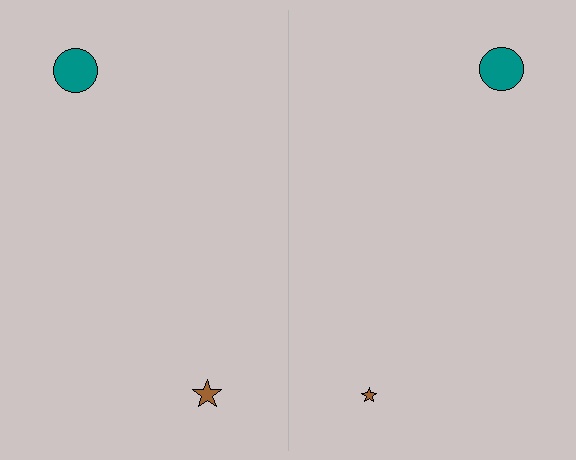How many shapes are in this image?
There are 4 shapes in this image.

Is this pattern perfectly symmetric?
No, the pattern is not perfectly symmetric. The brown star on the right side has a different size than its mirror counterpart.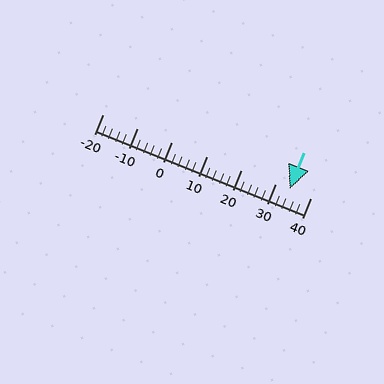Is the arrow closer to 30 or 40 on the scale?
The arrow is closer to 30.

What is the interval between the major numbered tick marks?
The major tick marks are spaced 10 units apart.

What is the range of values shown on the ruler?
The ruler shows values from -20 to 40.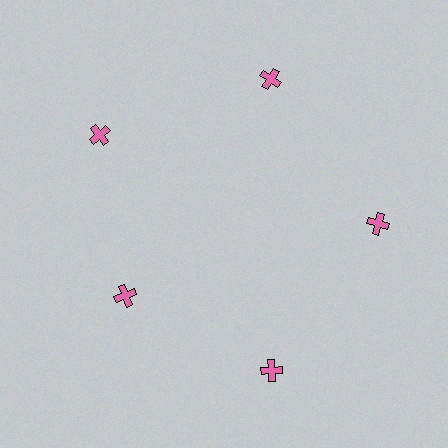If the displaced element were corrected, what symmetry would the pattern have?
It would have 5-fold rotational symmetry — the pattern would map onto itself every 72 degrees.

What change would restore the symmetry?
The symmetry would be restored by moving it outward, back onto the ring so that all 5 crosses sit at equal angles and equal distance from the center.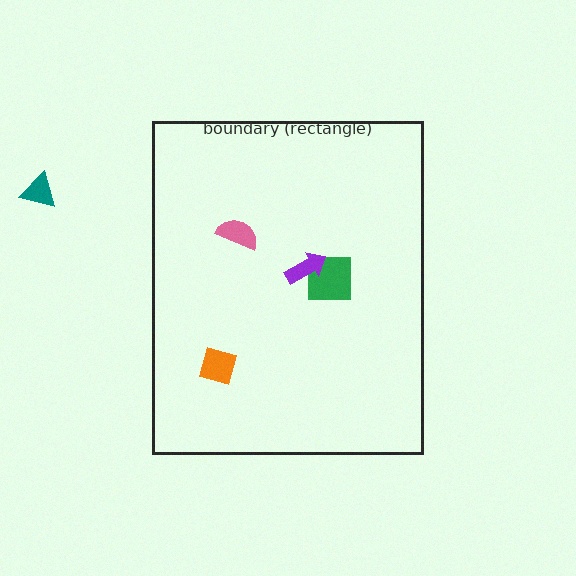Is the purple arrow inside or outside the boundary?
Inside.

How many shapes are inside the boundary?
4 inside, 1 outside.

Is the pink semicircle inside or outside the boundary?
Inside.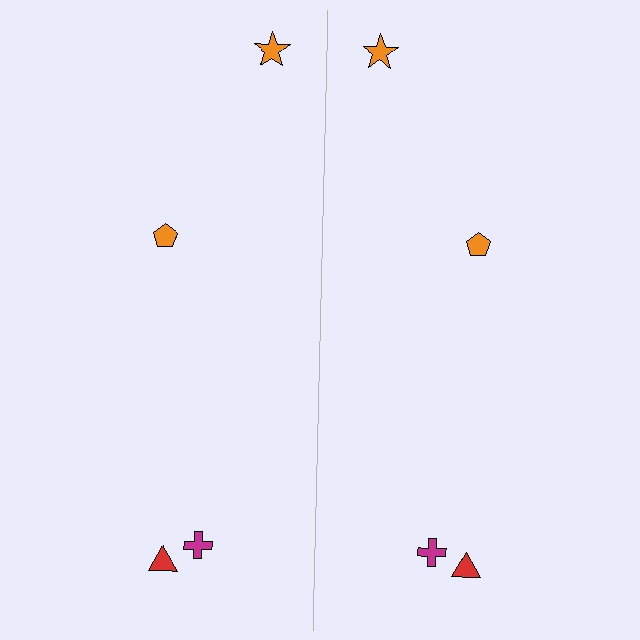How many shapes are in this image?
There are 8 shapes in this image.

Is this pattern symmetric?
Yes, this pattern has bilateral (reflection) symmetry.